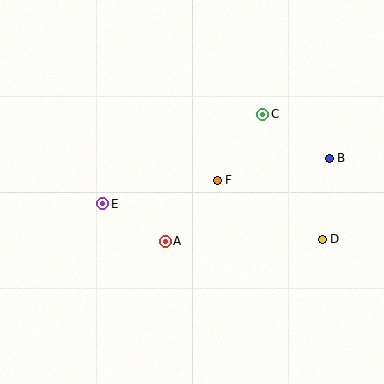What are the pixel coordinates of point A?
Point A is at (165, 242).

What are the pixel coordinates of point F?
Point F is at (217, 180).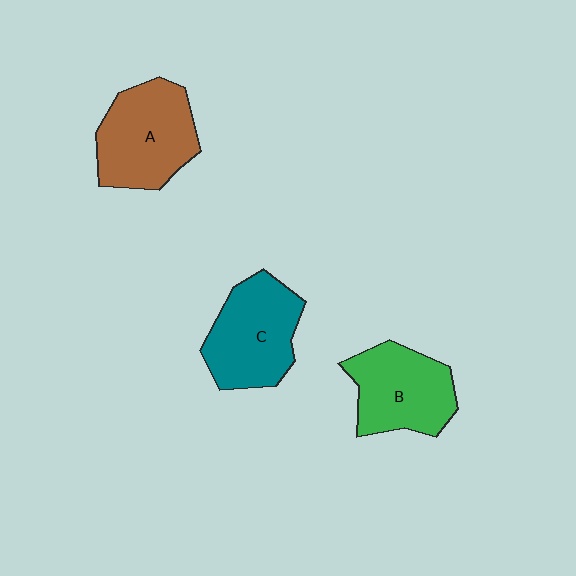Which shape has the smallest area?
Shape B (green).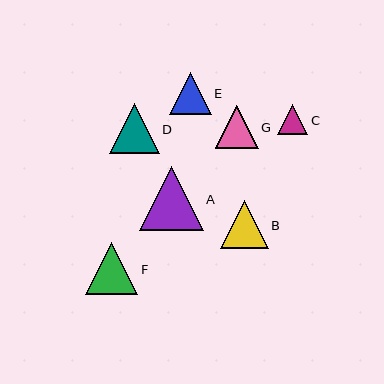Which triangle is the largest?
Triangle A is the largest with a size of approximately 64 pixels.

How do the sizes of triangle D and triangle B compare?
Triangle D and triangle B are approximately the same size.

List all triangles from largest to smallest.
From largest to smallest: A, F, D, B, G, E, C.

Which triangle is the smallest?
Triangle C is the smallest with a size of approximately 30 pixels.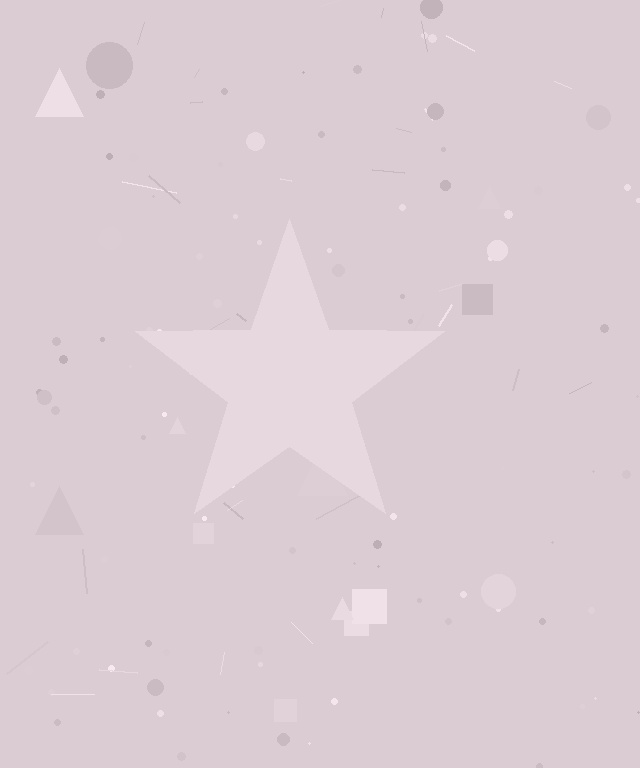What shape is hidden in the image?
A star is hidden in the image.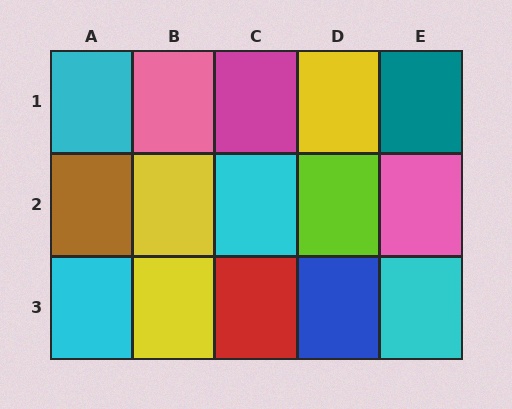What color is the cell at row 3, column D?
Blue.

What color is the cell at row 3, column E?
Cyan.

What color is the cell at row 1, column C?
Magenta.